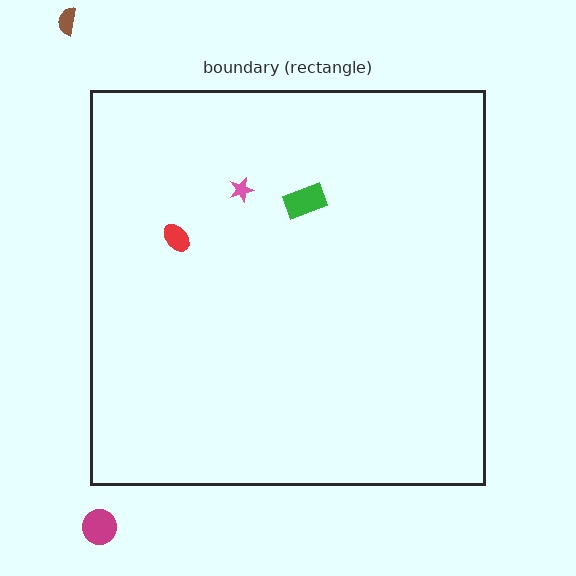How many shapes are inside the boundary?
3 inside, 2 outside.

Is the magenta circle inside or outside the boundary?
Outside.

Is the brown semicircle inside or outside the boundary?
Outside.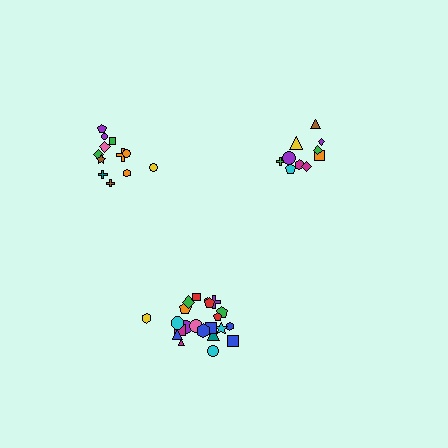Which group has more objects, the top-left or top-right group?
The top-left group.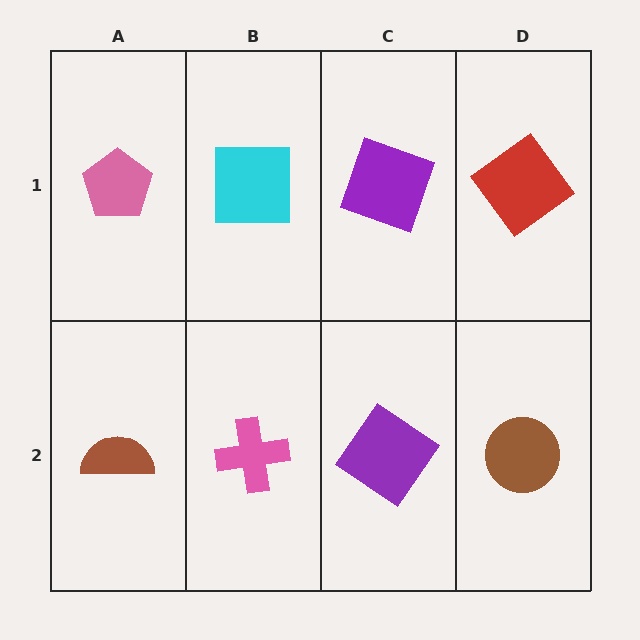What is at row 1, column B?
A cyan square.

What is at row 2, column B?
A pink cross.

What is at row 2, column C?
A purple diamond.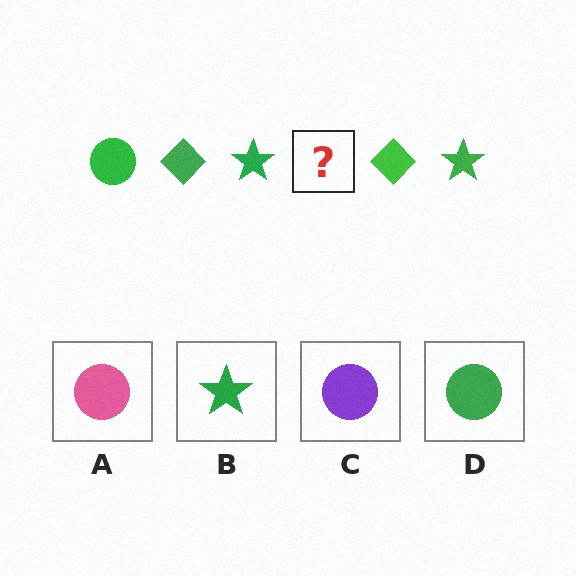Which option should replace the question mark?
Option D.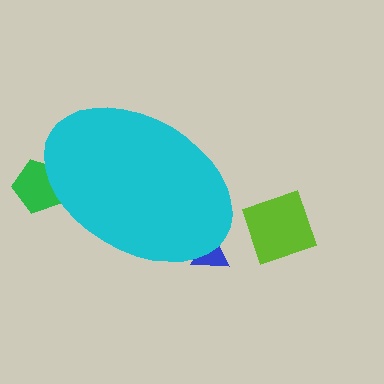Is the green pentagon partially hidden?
Yes, the green pentagon is partially hidden behind the cyan ellipse.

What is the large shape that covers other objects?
A cyan ellipse.